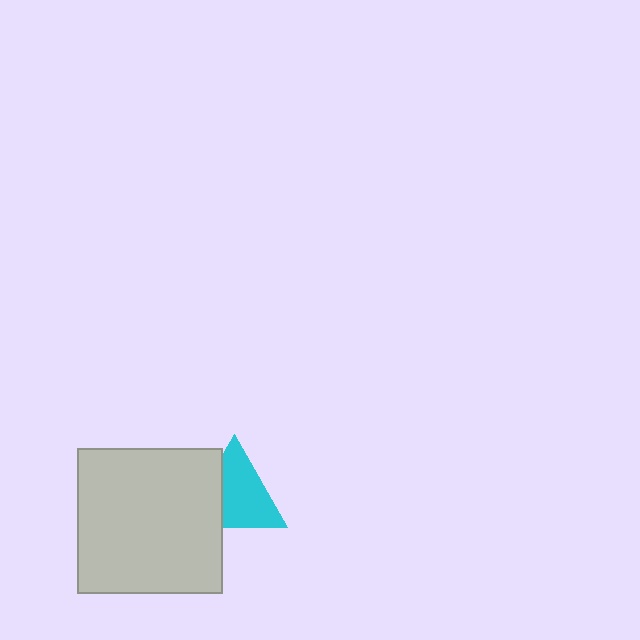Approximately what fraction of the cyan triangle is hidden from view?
Roughly 32% of the cyan triangle is hidden behind the light gray square.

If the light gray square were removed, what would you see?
You would see the complete cyan triangle.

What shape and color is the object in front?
The object in front is a light gray square.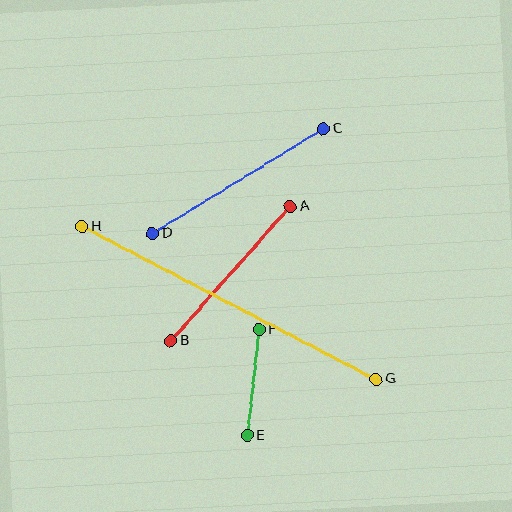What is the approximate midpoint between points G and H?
The midpoint is at approximately (229, 303) pixels.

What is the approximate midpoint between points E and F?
The midpoint is at approximately (253, 383) pixels.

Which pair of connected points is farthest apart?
Points G and H are farthest apart.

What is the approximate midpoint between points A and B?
The midpoint is at approximately (231, 273) pixels.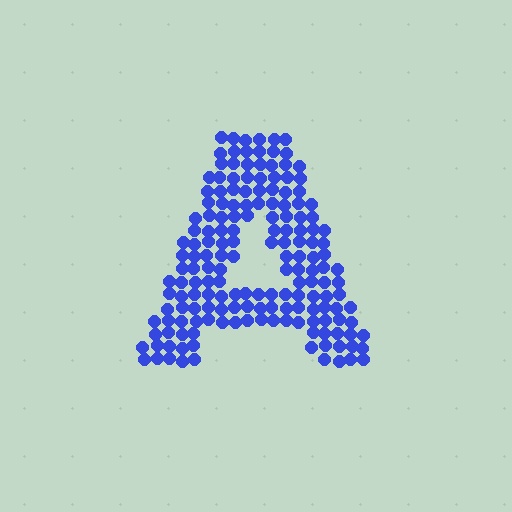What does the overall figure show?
The overall figure shows the letter A.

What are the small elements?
The small elements are circles.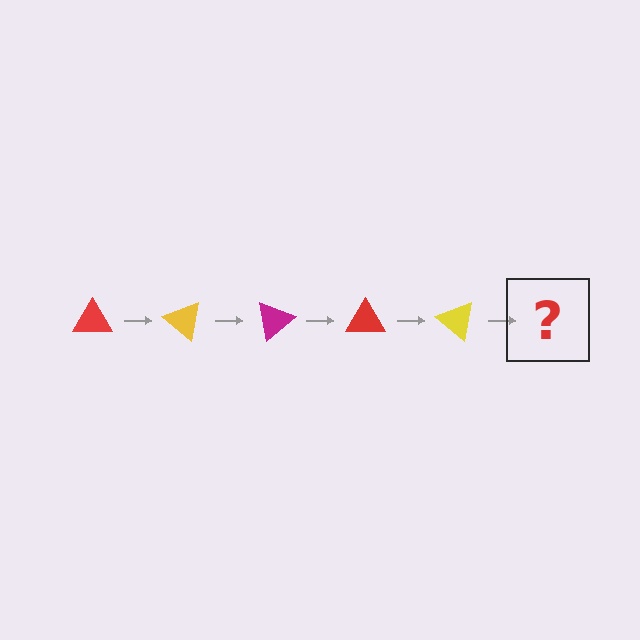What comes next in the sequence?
The next element should be a magenta triangle, rotated 200 degrees from the start.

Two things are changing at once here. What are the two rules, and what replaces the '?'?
The two rules are that it rotates 40 degrees each step and the color cycles through red, yellow, and magenta. The '?' should be a magenta triangle, rotated 200 degrees from the start.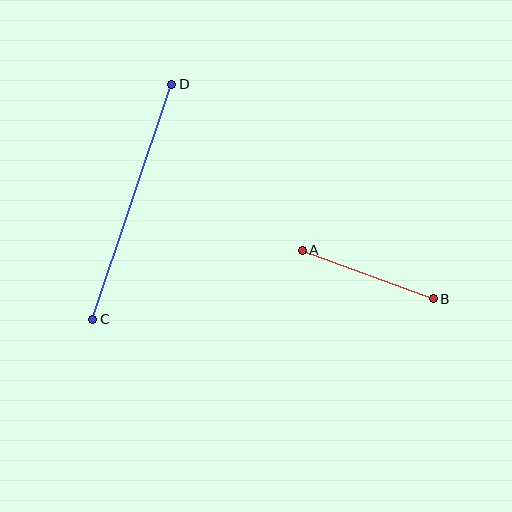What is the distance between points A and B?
The distance is approximately 140 pixels.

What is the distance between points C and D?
The distance is approximately 248 pixels.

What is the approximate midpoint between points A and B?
The midpoint is at approximately (368, 274) pixels.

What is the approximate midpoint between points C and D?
The midpoint is at approximately (132, 202) pixels.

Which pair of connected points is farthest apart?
Points C and D are farthest apart.